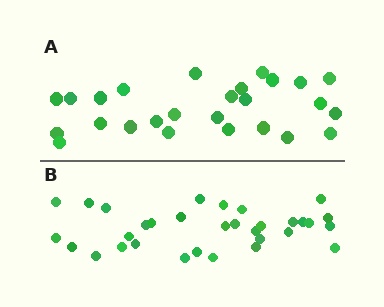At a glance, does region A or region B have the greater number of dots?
Region B (the bottom region) has more dots.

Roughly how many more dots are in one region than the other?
Region B has about 6 more dots than region A.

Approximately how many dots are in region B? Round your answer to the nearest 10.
About 30 dots. (The exact count is 32, which rounds to 30.)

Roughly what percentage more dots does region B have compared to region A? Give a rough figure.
About 25% more.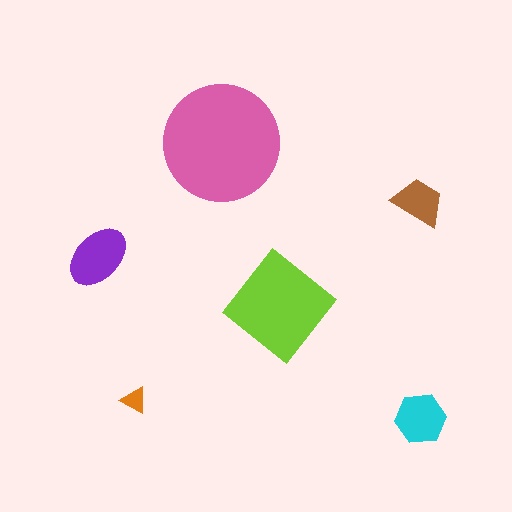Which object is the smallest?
The orange triangle.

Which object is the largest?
The pink circle.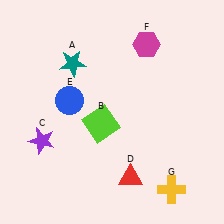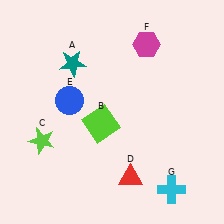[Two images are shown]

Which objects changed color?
C changed from purple to lime. G changed from yellow to cyan.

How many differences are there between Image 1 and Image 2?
There are 2 differences between the two images.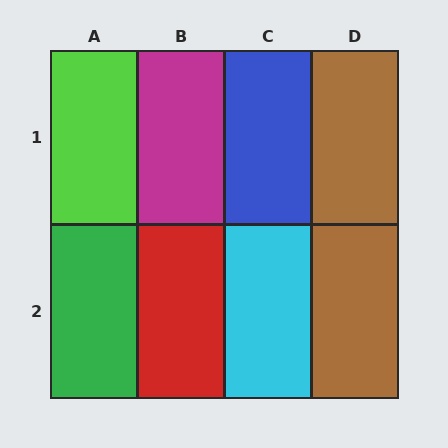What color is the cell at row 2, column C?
Cyan.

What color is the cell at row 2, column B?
Red.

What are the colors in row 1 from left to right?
Lime, magenta, blue, brown.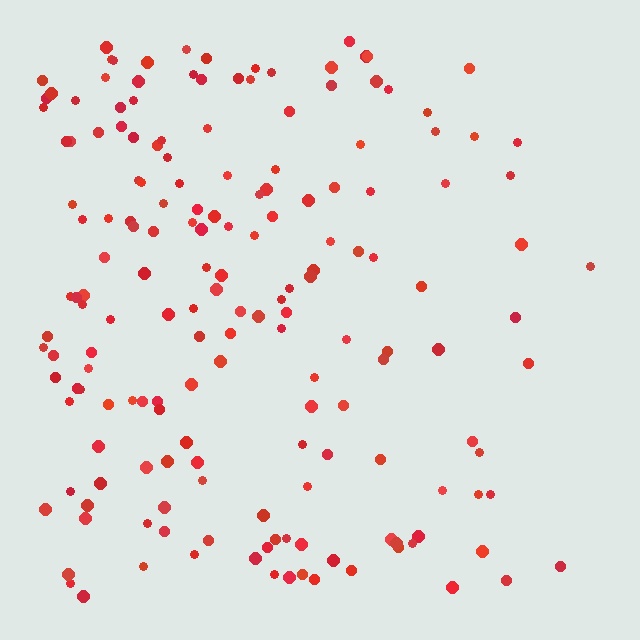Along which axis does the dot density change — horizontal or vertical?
Horizontal.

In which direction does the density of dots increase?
From right to left, with the left side densest.